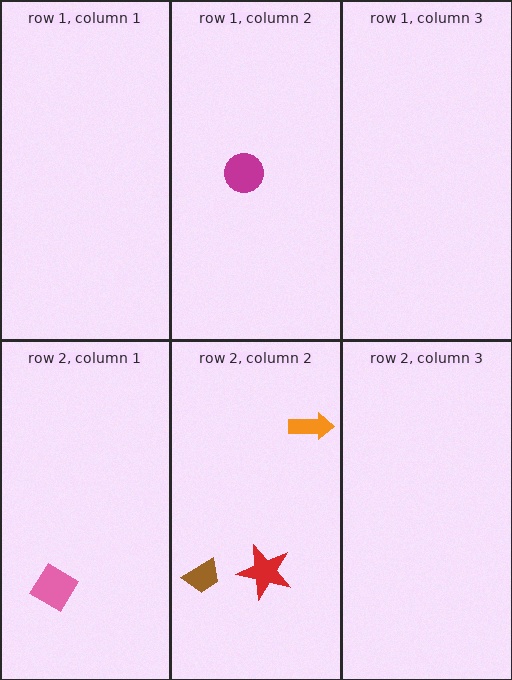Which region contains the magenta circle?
The row 1, column 2 region.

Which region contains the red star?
The row 2, column 2 region.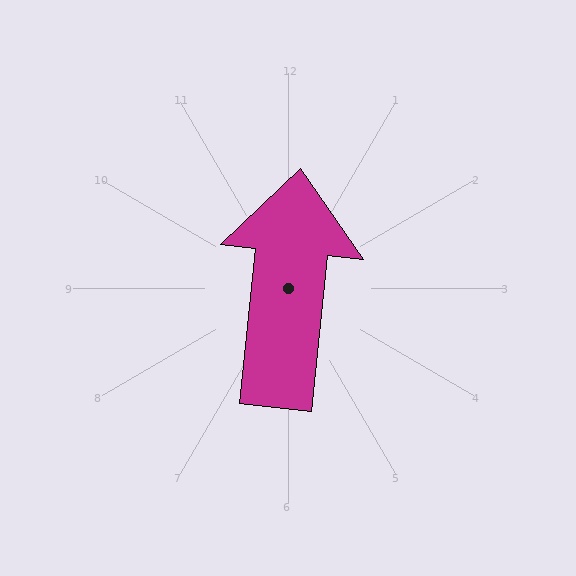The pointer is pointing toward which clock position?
Roughly 12 o'clock.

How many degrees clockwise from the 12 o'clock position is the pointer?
Approximately 6 degrees.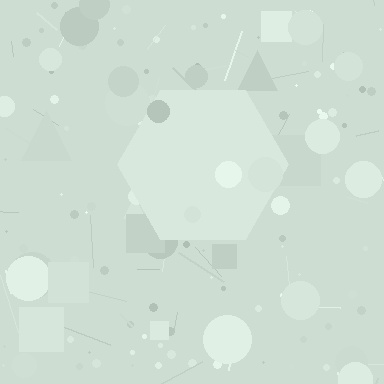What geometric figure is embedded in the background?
A hexagon is embedded in the background.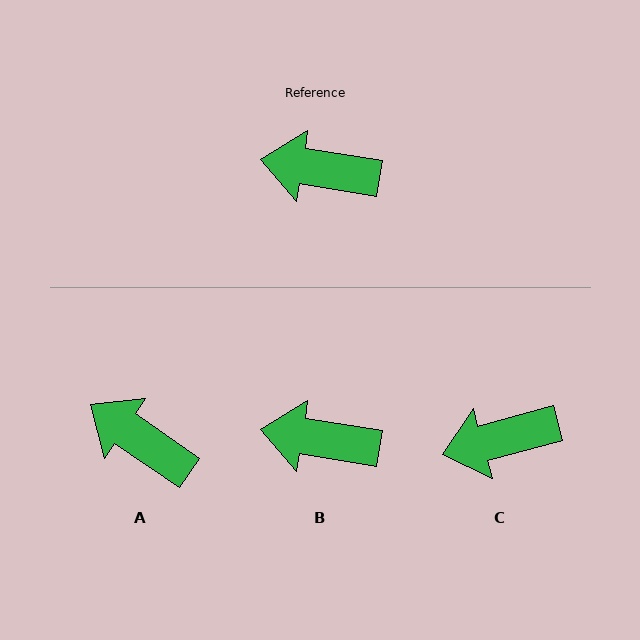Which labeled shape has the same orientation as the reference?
B.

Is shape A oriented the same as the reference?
No, it is off by about 26 degrees.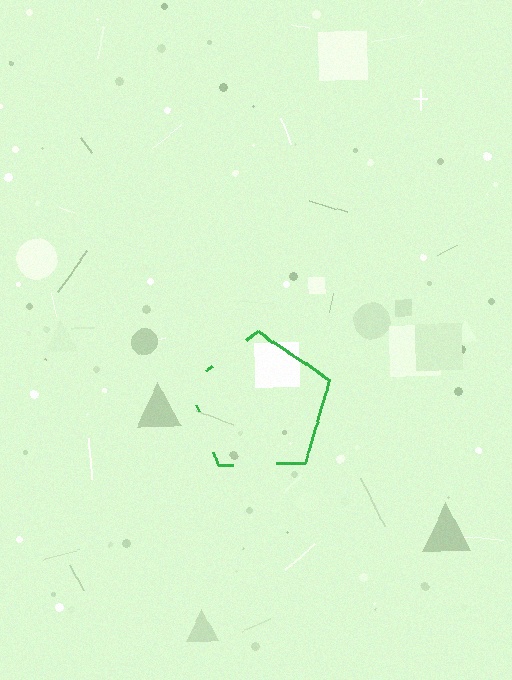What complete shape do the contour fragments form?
The contour fragments form a pentagon.